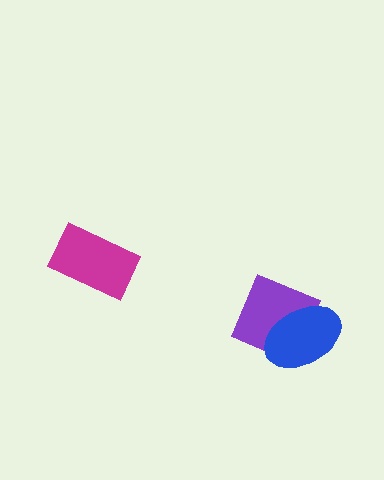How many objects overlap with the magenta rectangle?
0 objects overlap with the magenta rectangle.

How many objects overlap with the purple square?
1 object overlaps with the purple square.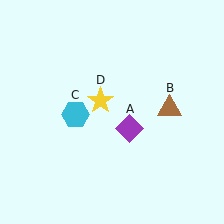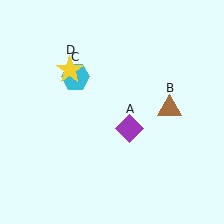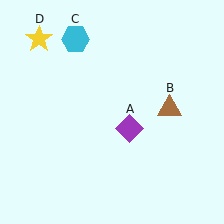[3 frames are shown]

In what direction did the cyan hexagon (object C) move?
The cyan hexagon (object C) moved up.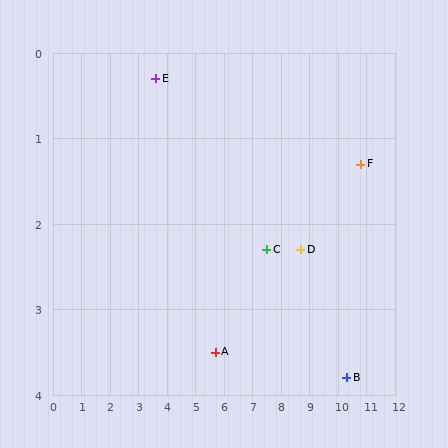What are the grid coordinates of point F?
Point F is at approximately (10.8, 1.3).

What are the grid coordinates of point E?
Point E is at approximately (3.6, 0.3).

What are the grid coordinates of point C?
Point C is at approximately (7.5, 2.3).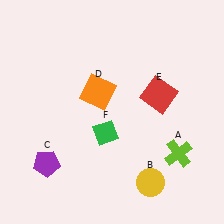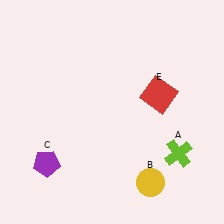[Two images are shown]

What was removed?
The green diamond (F), the orange square (D) were removed in Image 2.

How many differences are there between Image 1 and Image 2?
There are 2 differences between the two images.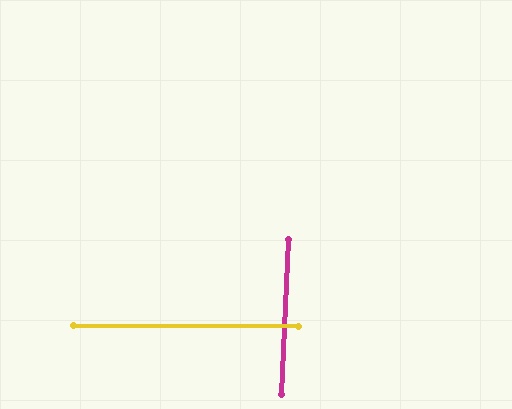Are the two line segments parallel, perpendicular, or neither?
Perpendicular — they meet at approximately 88°.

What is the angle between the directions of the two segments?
Approximately 88 degrees.